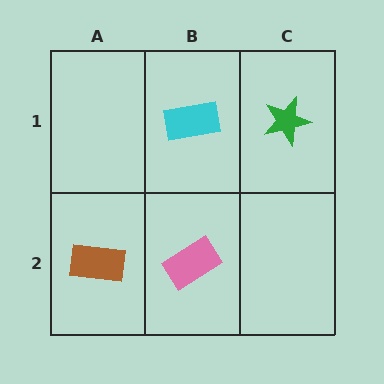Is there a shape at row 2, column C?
No, that cell is empty.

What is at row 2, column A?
A brown rectangle.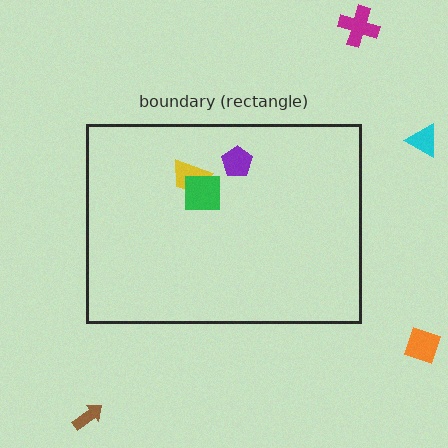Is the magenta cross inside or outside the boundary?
Outside.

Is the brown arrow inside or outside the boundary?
Outside.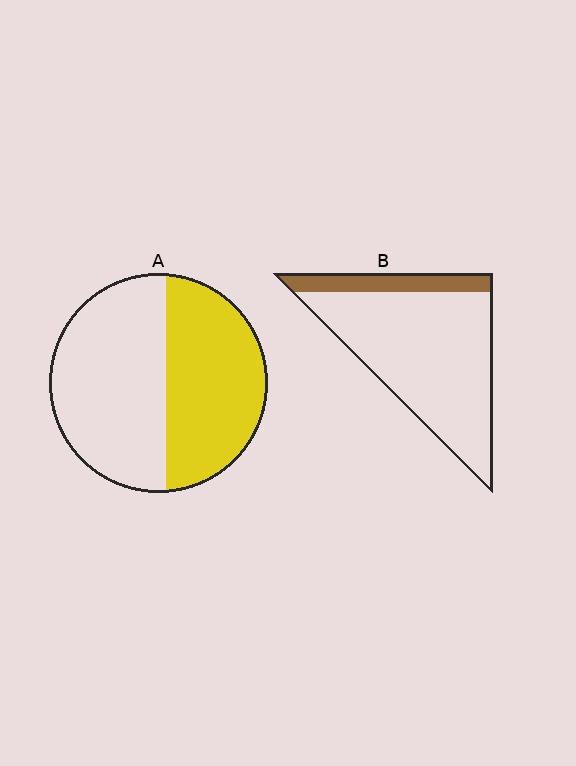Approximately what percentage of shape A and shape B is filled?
A is approximately 45% and B is approximately 15%.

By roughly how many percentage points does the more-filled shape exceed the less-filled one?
By roughly 30 percentage points (A over B).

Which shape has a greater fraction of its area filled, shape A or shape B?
Shape A.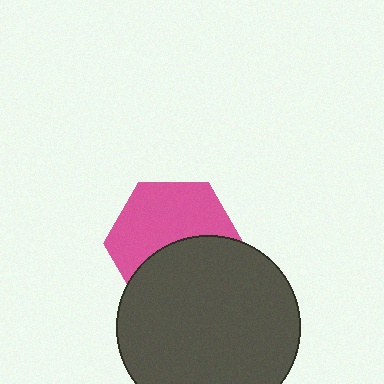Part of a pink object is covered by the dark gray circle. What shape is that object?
It is a hexagon.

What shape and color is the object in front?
The object in front is a dark gray circle.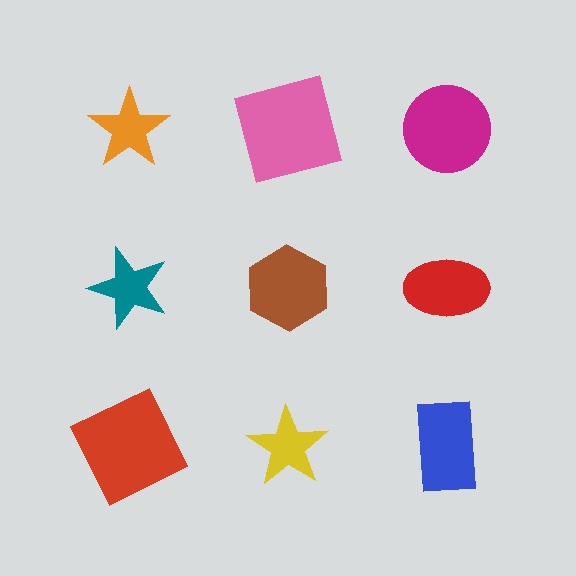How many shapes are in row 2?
3 shapes.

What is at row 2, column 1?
A teal star.